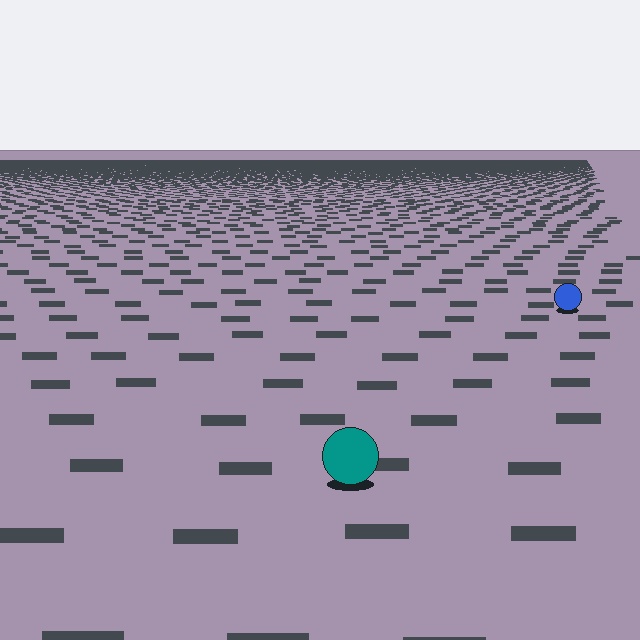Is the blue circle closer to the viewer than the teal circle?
No. The teal circle is closer — you can tell from the texture gradient: the ground texture is coarser near it.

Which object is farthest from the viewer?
The blue circle is farthest from the viewer. It appears smaller and the ground texture around it is denser.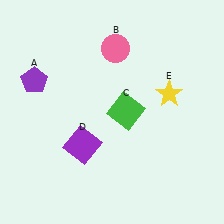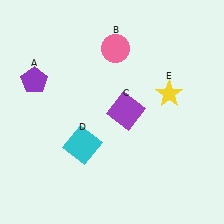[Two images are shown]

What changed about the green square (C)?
In Image 1, C is green. In Image 2, it changed to purple.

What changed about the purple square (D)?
In Image 1, D is purple. In Image 2, it changed to cyan.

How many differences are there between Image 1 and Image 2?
There are 2 differences between the two images.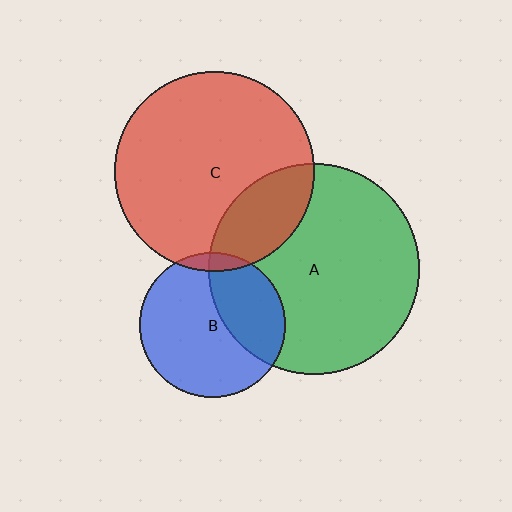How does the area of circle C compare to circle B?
Approximately 1.9 times.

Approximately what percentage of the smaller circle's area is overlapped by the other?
Approximately 35%.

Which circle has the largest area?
Circle A (green).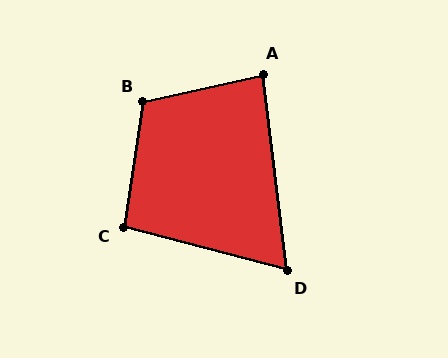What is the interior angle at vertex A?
Approximately 84 degrees (acute).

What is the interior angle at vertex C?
Approximately 96 degrees (obtuse).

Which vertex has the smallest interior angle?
D, at approximately 68 degrees.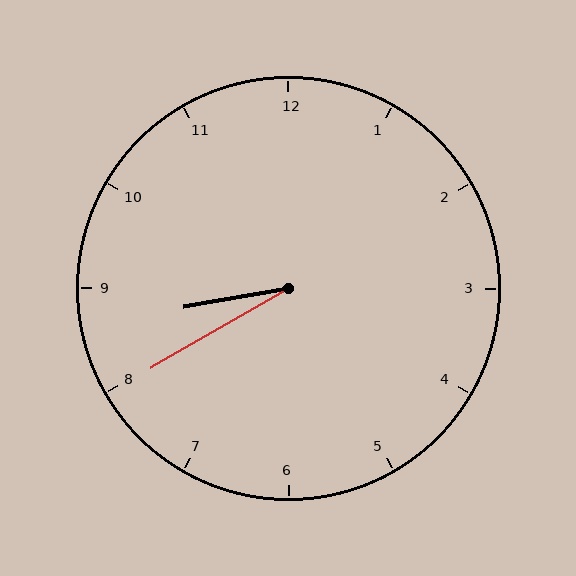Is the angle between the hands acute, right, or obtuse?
It is acute.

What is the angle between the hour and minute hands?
Approximately 20 degrees.